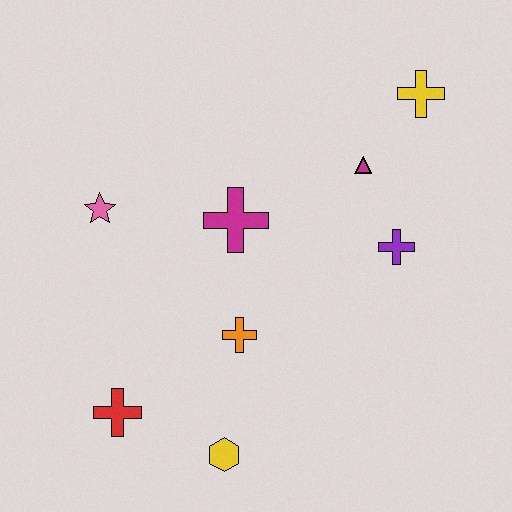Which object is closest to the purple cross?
The magenta triangle is closest to the purple cross.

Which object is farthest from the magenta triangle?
The red cross is farthest from the magenta triangle.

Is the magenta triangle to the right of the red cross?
Yes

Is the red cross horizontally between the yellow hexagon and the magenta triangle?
No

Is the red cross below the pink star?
Yes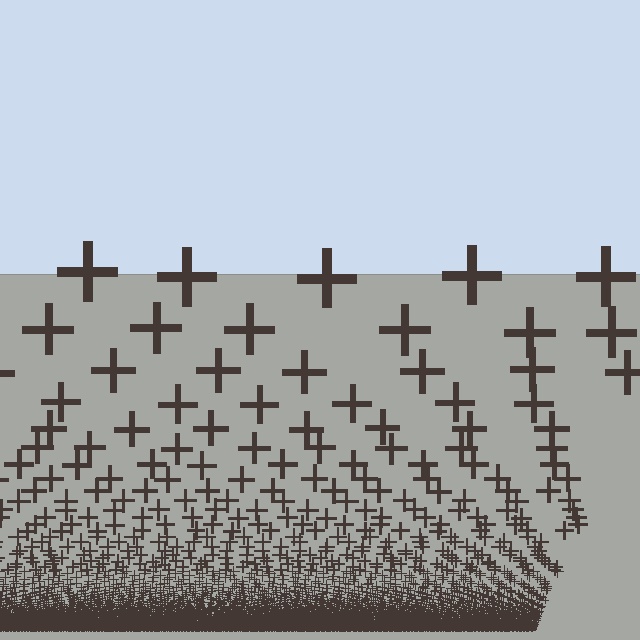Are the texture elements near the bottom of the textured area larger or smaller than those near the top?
Smaller. The gradient is inverted — elements near the bottom are smaller and denser.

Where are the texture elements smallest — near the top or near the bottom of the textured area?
Near the bottom.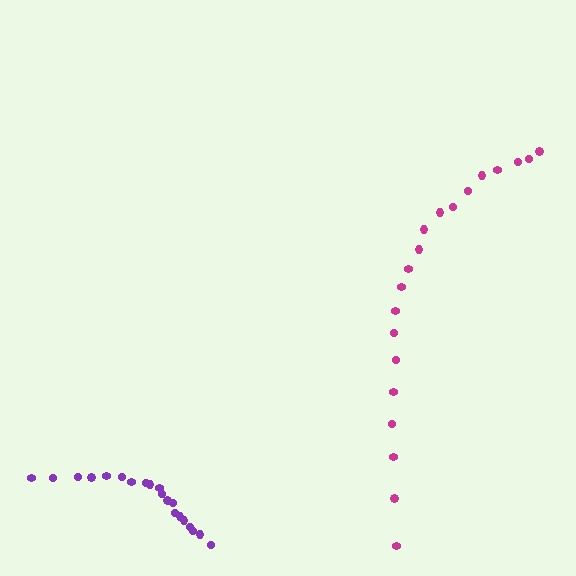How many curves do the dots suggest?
There are 2 distinct paths.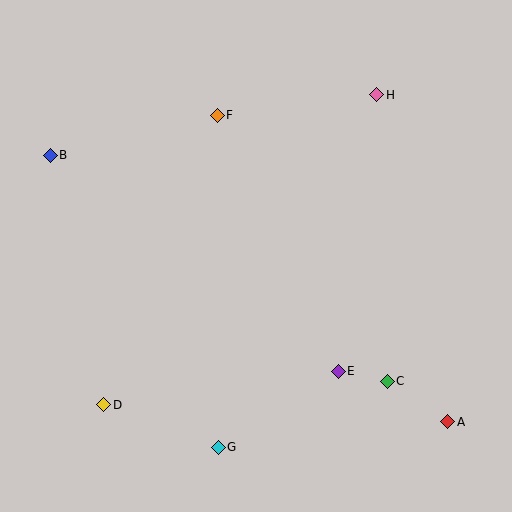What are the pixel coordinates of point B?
Point B is at (50, 155).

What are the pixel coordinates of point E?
Point E is at (338, 371).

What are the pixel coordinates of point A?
Point A is at (448, 422).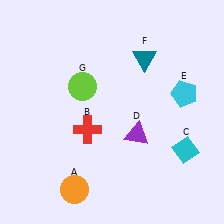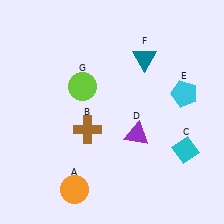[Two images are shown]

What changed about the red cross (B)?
In Image 1, B is red. In Image 2, it changed to brown.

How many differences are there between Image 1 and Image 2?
There is 1 difference between the two images.